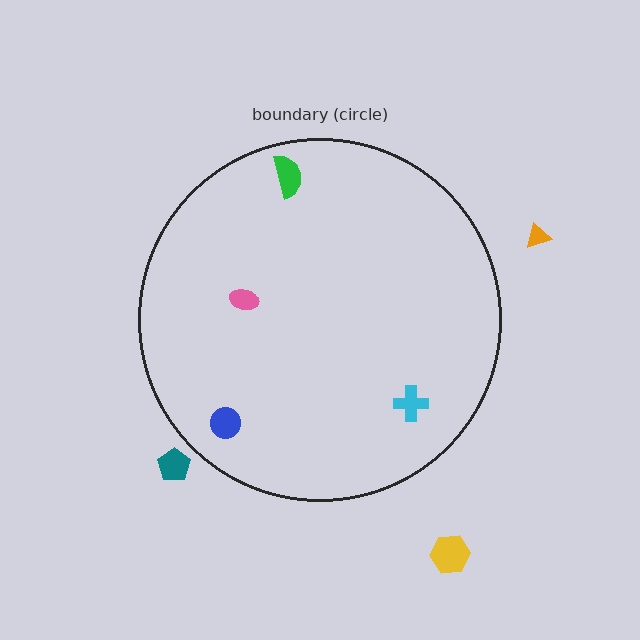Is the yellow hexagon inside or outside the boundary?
Outside.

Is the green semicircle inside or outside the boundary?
Inside.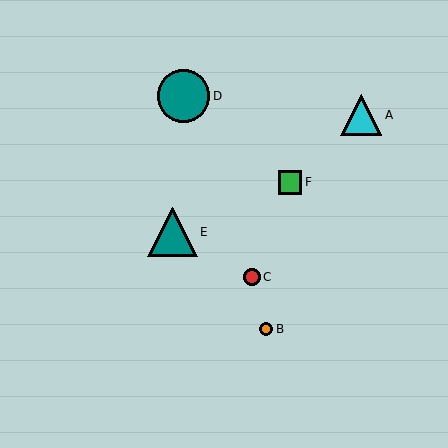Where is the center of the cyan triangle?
The center of the cyan triangle is at (361, 115).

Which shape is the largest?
The teal circle (labeled D) is the largest.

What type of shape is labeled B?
Shape B is an orange circle.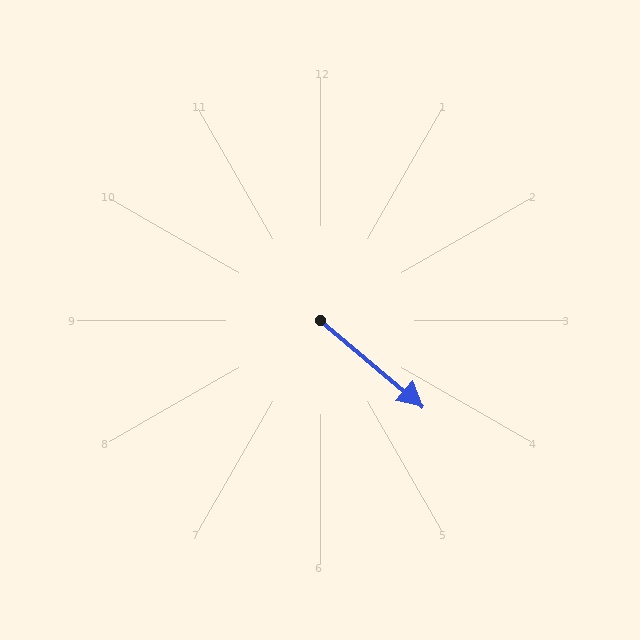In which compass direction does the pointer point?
Southeast.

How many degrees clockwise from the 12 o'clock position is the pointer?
Approximately 130 degrees.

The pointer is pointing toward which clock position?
Roughly 4 o'clock.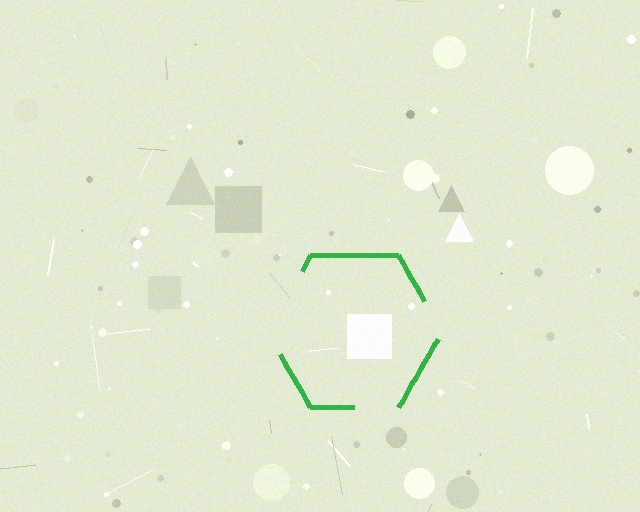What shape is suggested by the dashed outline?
The dashed outline suggests a hexagon.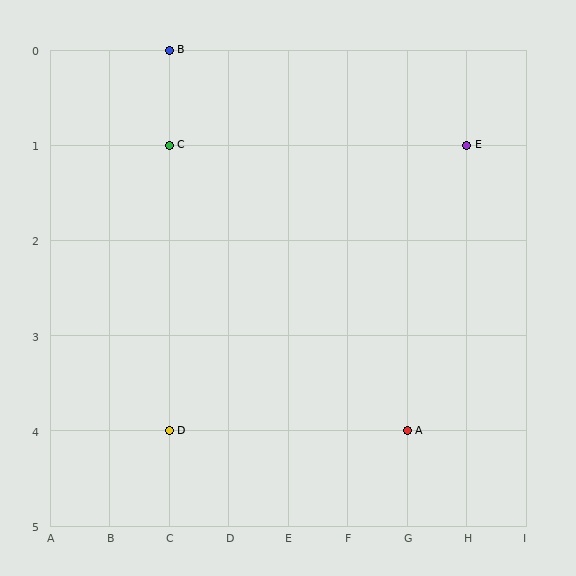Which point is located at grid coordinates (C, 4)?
Point D is at (C, 4).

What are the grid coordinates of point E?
Point E is at grid coordinates (H, 1).